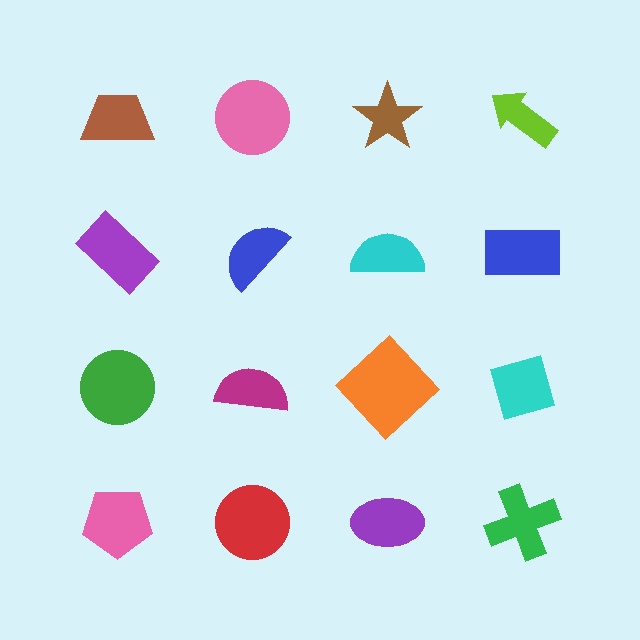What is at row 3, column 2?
A magenta semicircle.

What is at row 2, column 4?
A blue rectangle.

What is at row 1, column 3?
A brown star.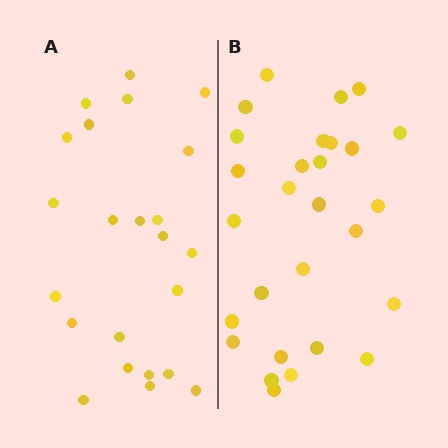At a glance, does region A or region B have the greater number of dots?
Region B (the right region) has more dots.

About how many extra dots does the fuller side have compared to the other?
Region B has about 5 more dots than region A.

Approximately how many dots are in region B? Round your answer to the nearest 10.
About 30 dots. (The exact count is 28, which rounds to 30.)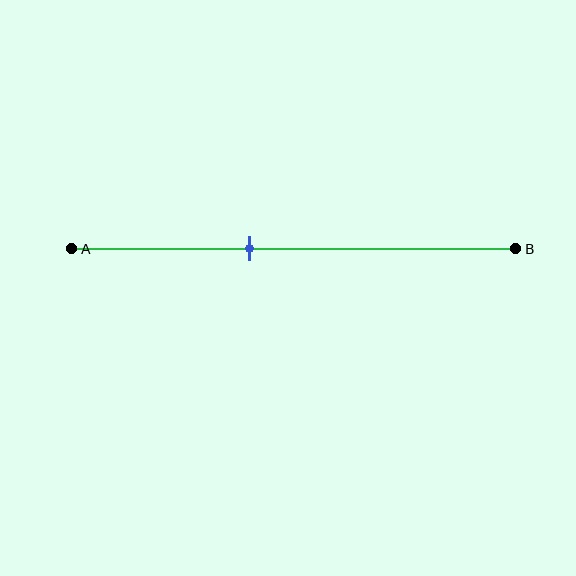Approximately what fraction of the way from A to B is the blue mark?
The blue mark is approximately 40% of the way from A to B.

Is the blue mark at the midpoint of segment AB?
No, the mark is at about 40% from A, not at the 50% midpoint.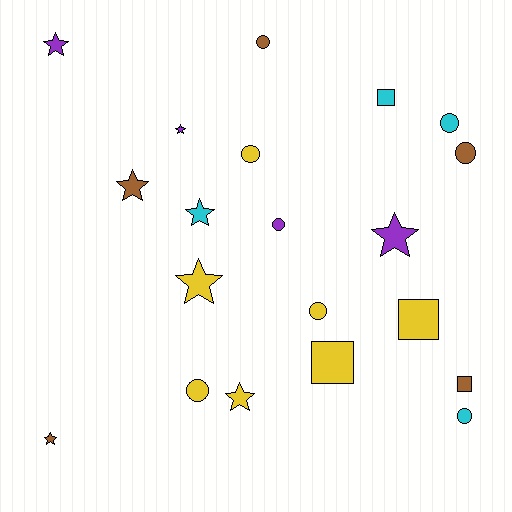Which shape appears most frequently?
Star, with 8 objects.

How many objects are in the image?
There are 20 objects.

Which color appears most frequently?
Yellow, with 7 objects.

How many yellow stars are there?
There are 2 yellow stars.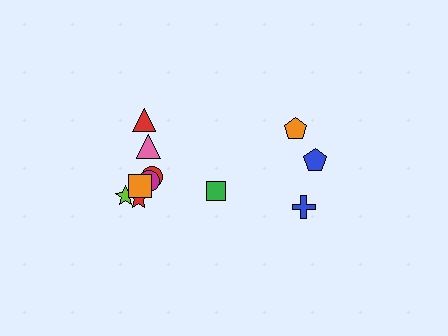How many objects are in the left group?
There are 8 objects.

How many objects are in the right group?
There are 3 objects.